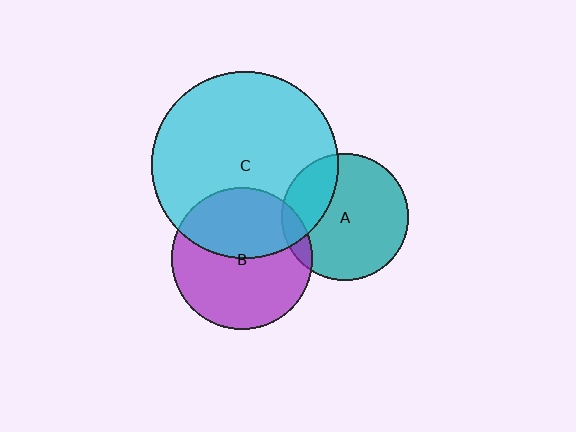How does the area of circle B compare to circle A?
Approximately 1.2 times.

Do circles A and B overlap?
Yes.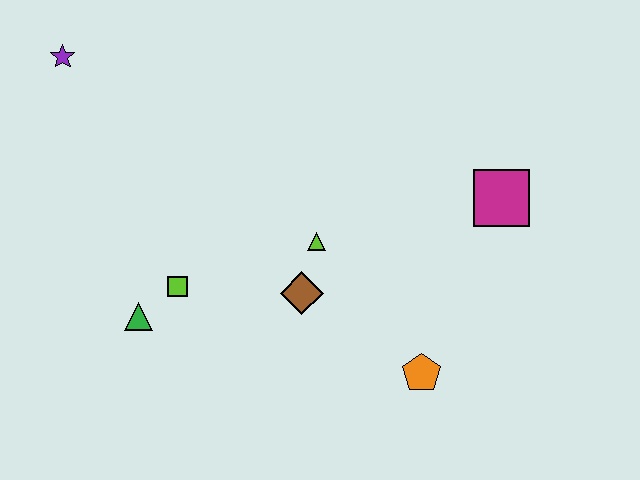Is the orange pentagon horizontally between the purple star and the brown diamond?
No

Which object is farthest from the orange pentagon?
The purple star is farthest from the orange pentagon.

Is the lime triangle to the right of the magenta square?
No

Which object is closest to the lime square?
The green triangle is closest to the lime square.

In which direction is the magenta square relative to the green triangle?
The magenta square is to the right of the green triangle.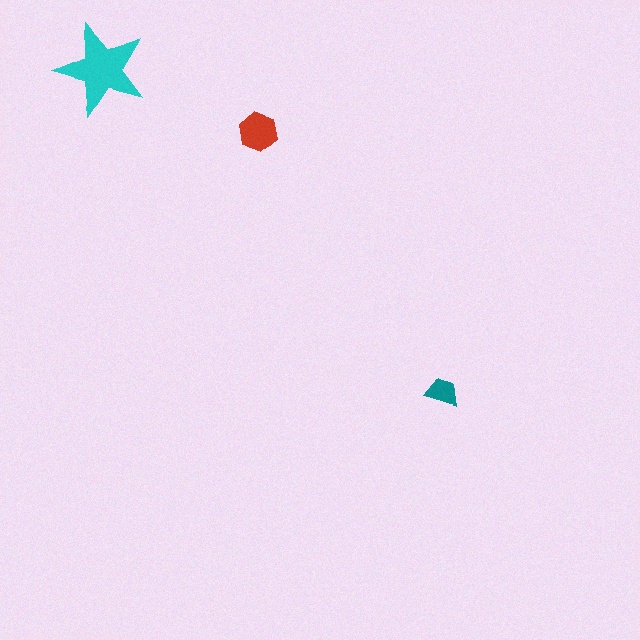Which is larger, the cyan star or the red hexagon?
The cyan star.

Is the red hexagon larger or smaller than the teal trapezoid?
Larger.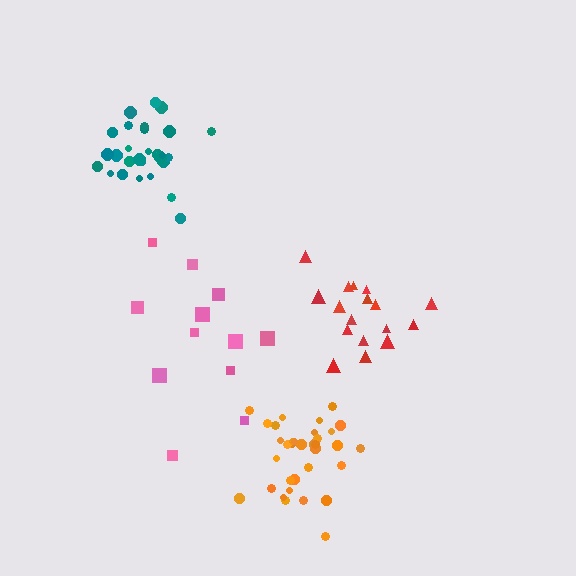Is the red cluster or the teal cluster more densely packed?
Teal.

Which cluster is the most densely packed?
Teal.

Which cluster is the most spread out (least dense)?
Pink.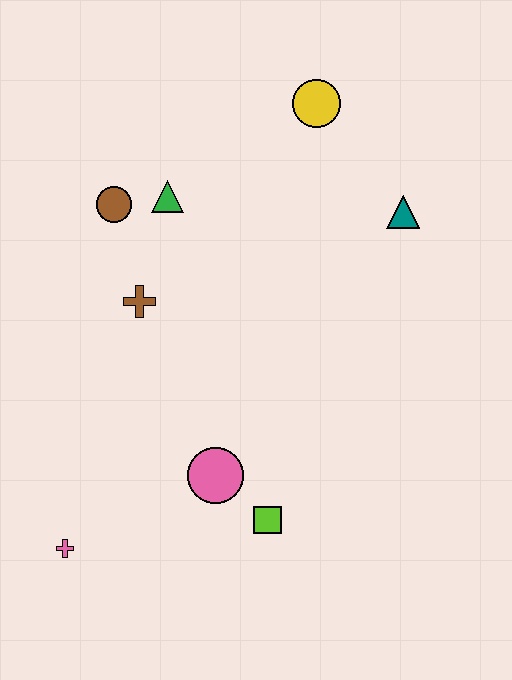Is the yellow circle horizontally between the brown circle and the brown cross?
No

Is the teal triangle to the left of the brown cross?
No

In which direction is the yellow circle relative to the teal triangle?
The yellow circle is above the teal triangle.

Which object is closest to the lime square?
The pink circle is closest to the lime square.